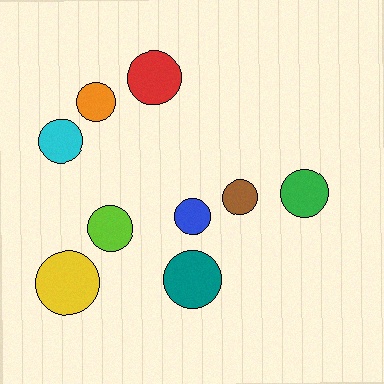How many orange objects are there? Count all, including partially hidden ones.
There is 1 orange object.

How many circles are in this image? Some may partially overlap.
There are 9 circles.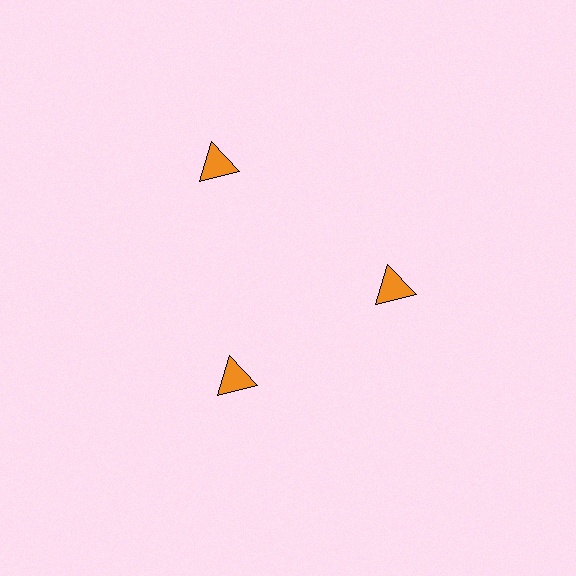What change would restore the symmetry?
The symmetry would be restored by moving it inward, back onto the ring so that all 3 triangles sit at equal angles and equal distance from the center.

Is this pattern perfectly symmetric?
No. The 3 orange triangles are arranged in a ring, but one element near the 11 o'clock position is pushed outward from the center, breaking the 3-fold rotational symmetry.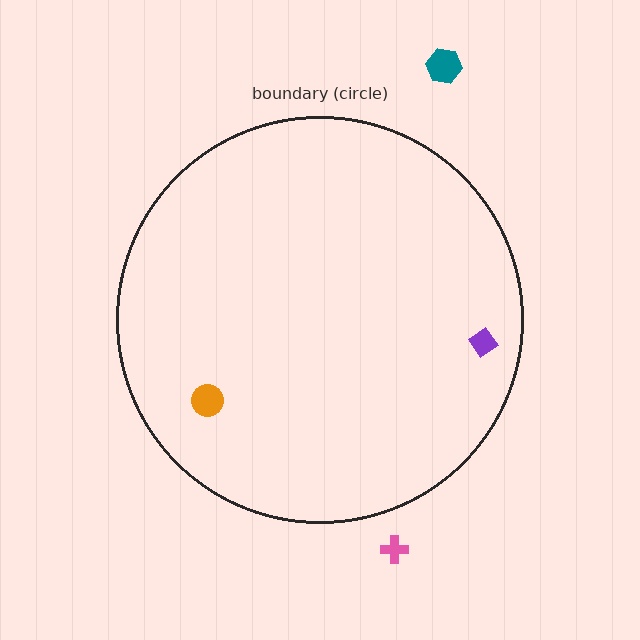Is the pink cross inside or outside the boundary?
Outside.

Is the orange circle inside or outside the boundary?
Inside.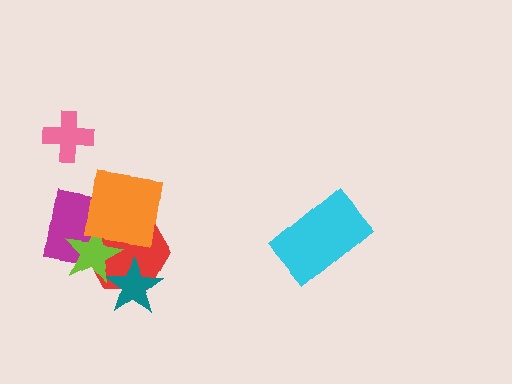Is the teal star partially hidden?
Yes, it is partially covered by another shape.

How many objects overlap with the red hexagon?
4 objects overlap with the red hexagon.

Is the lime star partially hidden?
Yes, it is partially covered by another shape.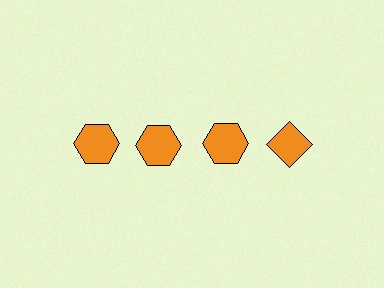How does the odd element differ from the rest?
It has a different shape: diamond instead of hexagon.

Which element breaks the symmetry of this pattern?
The orange diamond in the top row, second from right column breaks the symmetry. All other shapes are orange hexagons.